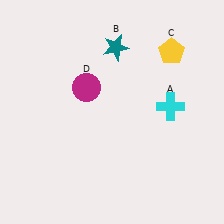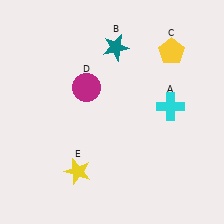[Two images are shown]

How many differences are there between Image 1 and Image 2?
There is 1 difference between the two images.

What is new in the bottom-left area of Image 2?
A yellow star (E) was added in the bottom-left area of Image 2.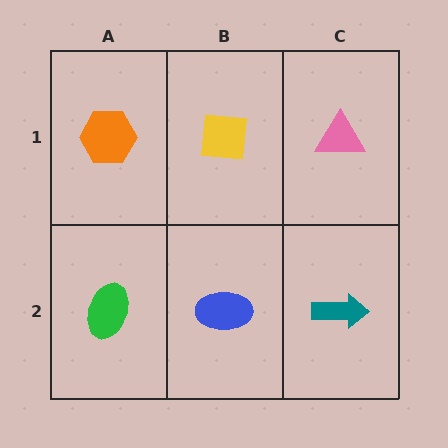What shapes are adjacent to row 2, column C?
A pink triangle (row 1, column C), a blue ellipse (row 2, column B).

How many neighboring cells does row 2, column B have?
3.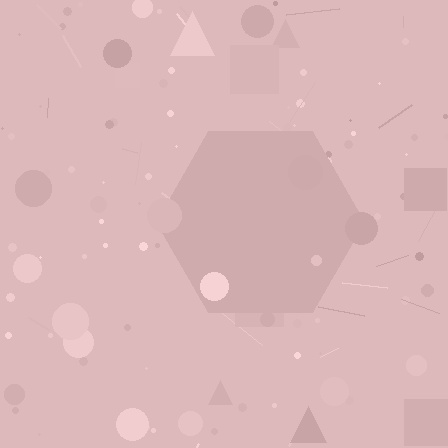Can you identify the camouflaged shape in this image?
The camouflaged shape is a hexagon.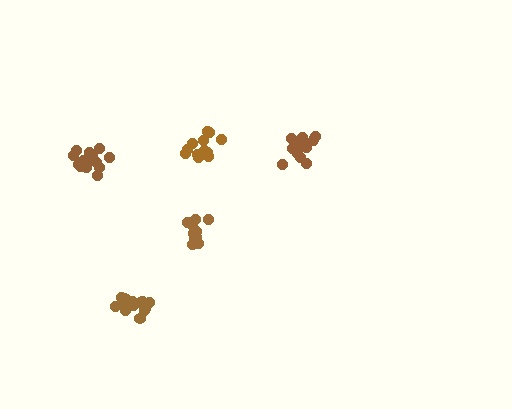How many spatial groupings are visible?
There are 5 spatial groupings.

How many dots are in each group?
Group 1: 11 dots, Group 2: 12 dots, Group 3: 16 dots, Group 4: 13 dots, Group 5: 14 dots (66 total).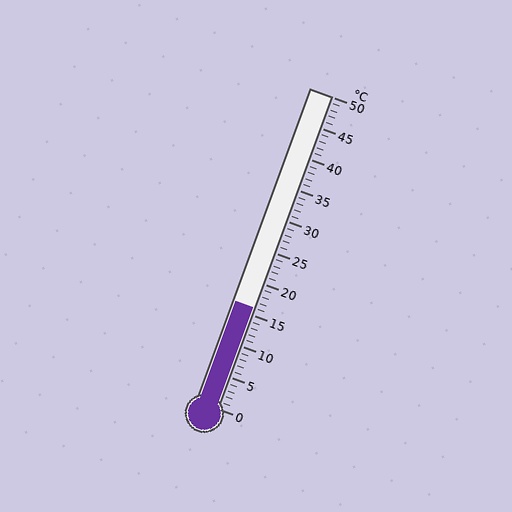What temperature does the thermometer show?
The thermometer shows approximately 16°C.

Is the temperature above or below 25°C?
The temperature is below 25°C.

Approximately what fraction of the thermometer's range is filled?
The thermometer is filled to approximately 30% of its range.